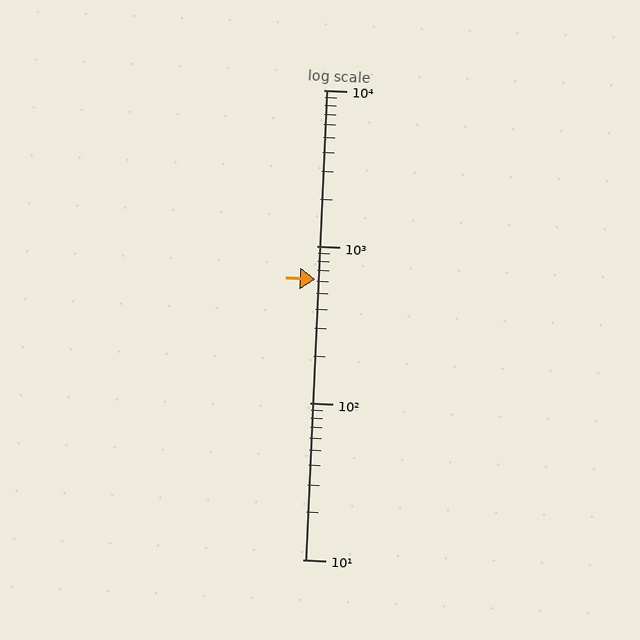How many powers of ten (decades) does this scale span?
The scale spans 3 decades, from 10 to 10000.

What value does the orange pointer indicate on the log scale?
The pointer indicates approximately 620.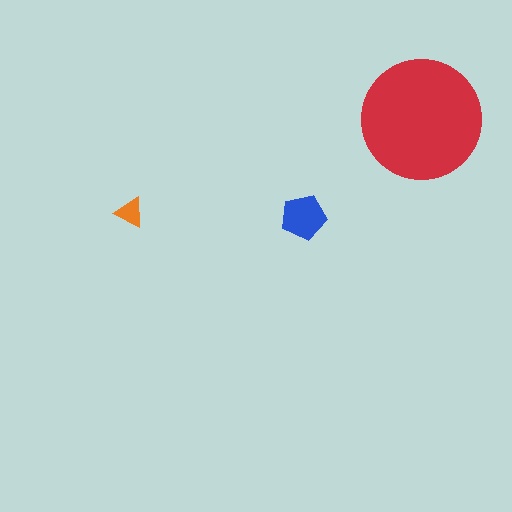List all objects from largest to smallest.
The red circle, the blue pentagon, the orange triangle.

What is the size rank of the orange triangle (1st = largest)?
3rd.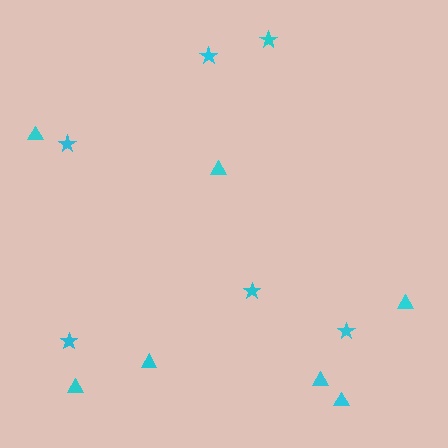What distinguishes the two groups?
There are 2 groups: one group of triangles (7) and one group of stars (6).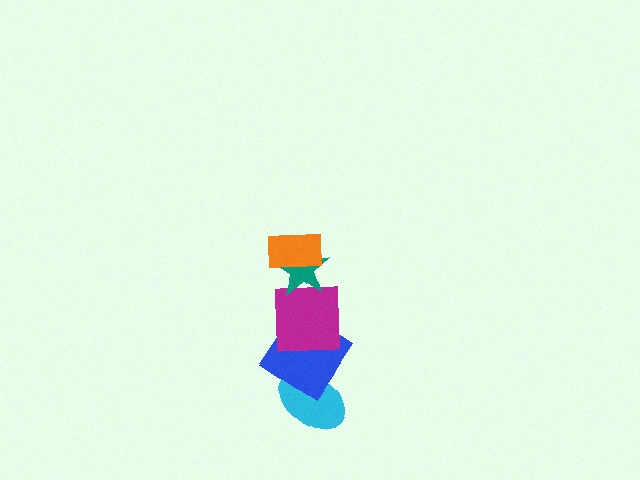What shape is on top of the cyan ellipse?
The blue diamond is on top of the cyan ellipse.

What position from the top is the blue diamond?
The blue diamond is 4th from the top.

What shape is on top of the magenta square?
The teal star is on top of the magenta square.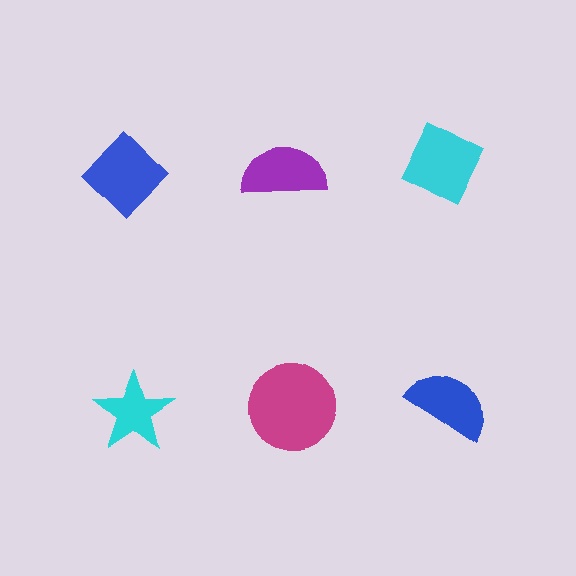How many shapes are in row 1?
3 shapes.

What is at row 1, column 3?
A cyan diamond.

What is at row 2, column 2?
A magenta circle.